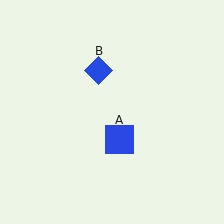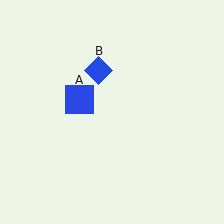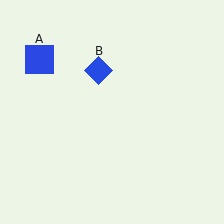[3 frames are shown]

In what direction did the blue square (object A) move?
The blue square (object A) moved up and to the left.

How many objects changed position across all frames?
1 object changed position: blue square (object A).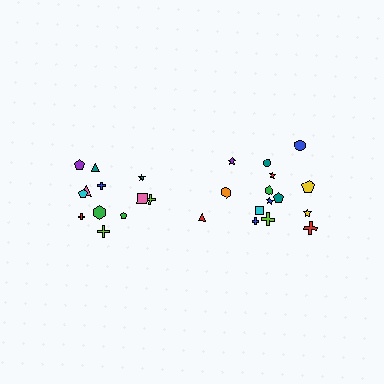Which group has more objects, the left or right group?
The right group.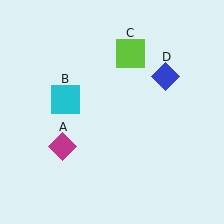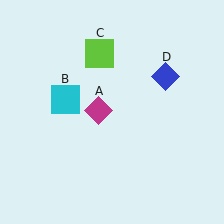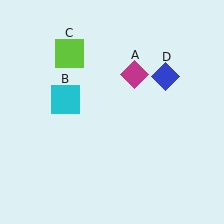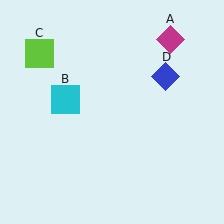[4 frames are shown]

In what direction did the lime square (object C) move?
The lime square (object C) moved left.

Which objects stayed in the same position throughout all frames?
Cyan square (object B) and blue diamond (object D) remained stationary.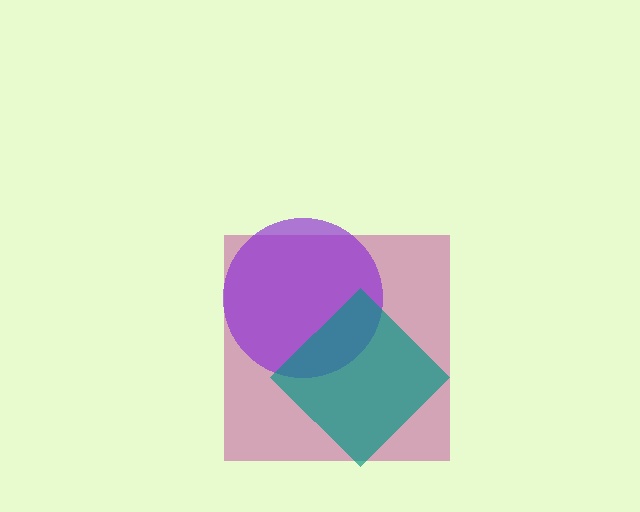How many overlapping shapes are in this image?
There are 3 overlapping shapes in the image.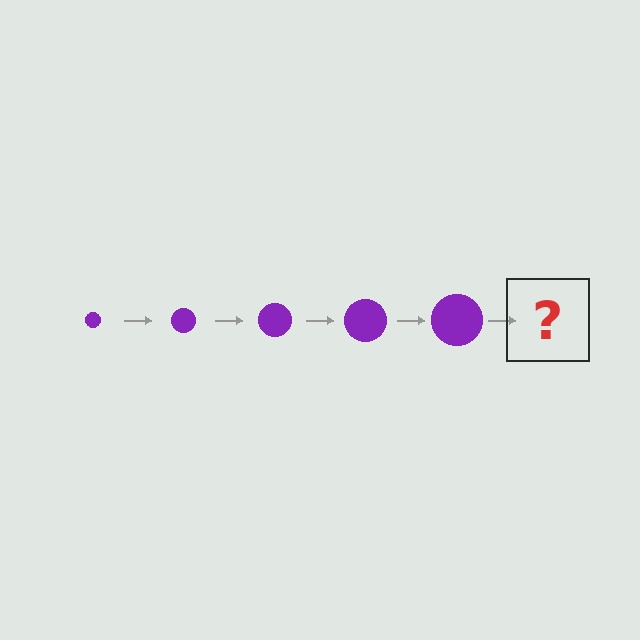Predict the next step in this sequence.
The next step is a purple circle, larger than the previous one.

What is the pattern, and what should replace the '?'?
The pattern is that the circle gets progressively larger each step. The '?' should be a purple circle, larger than the previous one.